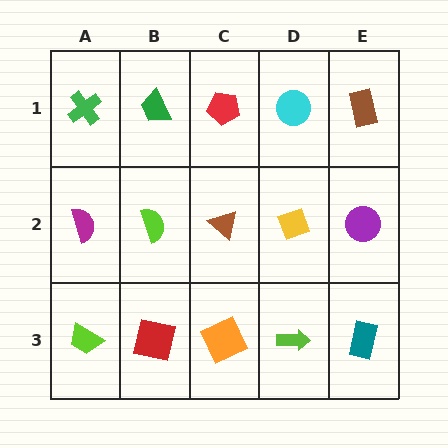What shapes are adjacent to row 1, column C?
A brown triangle (row 2, column C), a green trapezoid (row 1, column B), a cyan circle (row 1, column D).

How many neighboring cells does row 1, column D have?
3.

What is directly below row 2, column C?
An orange square.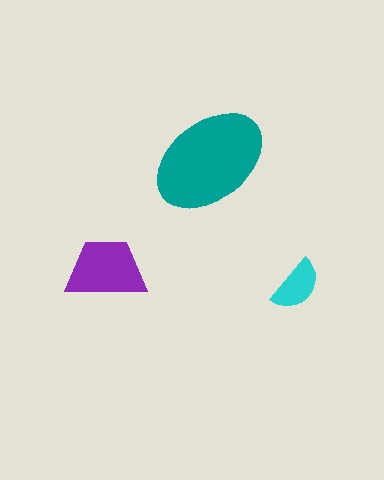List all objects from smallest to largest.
The cyan semicircle, the purple trapezoid, the teal ellipse.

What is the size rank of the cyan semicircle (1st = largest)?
3rd.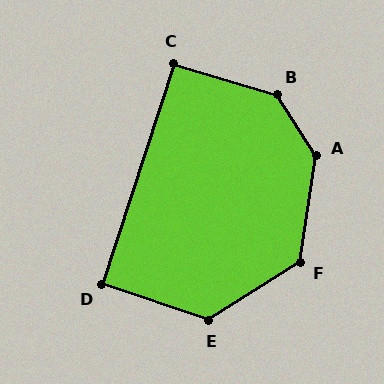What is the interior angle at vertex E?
Approximately 129 degrees (obtuse).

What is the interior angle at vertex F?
Approximately 130 degrees (obtuse).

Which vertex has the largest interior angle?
B, at approximately 139 degrees.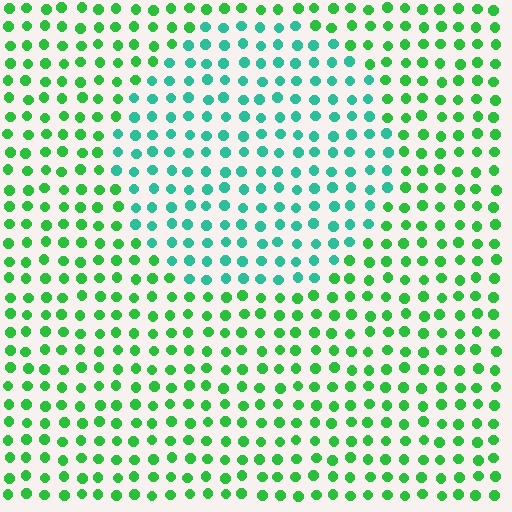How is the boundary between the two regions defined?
The boundary is defined purely by a slight shift in hue (about 38 degrees). Spacing, size, and orientation are identical on both sides.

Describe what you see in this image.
The image is filled with small green elements in a uniform arrangement. A circle-shaped region is visible where the elements are tinted to a slightly different hue, forming a subtle color boundary.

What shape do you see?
I see a circle.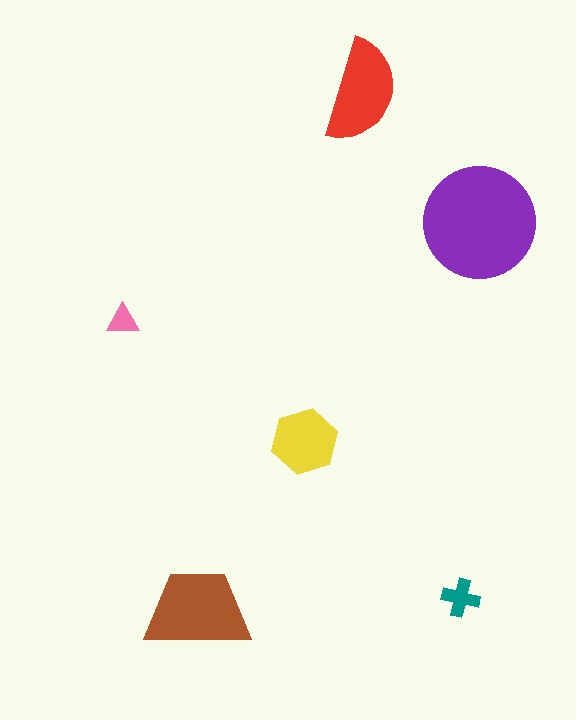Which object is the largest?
The purple circle.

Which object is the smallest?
The pink triangle.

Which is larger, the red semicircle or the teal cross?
The red semicircle.